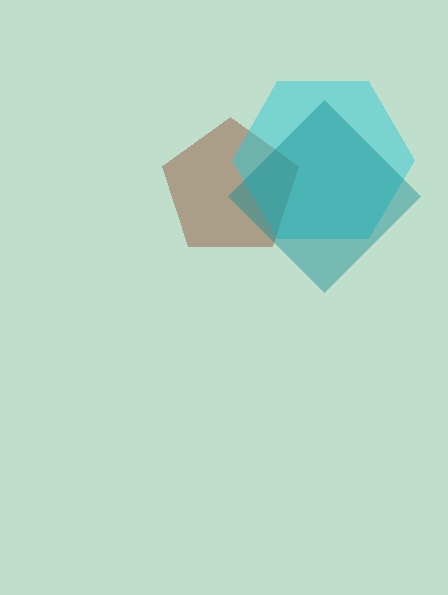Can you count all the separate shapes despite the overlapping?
Yes, there are 3 separate shapes.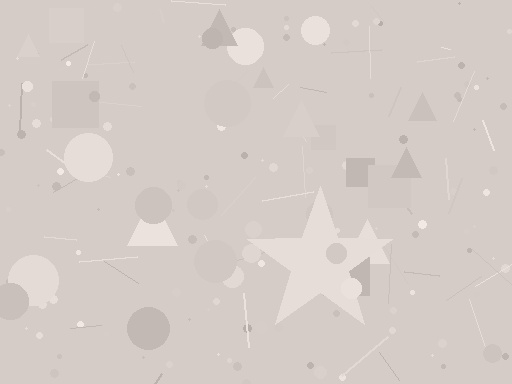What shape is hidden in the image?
A star is hidden in the image.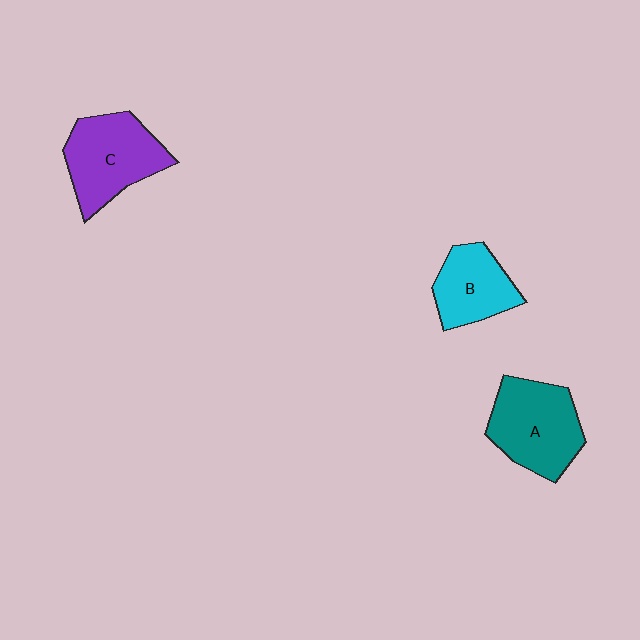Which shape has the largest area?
Shape A (teal).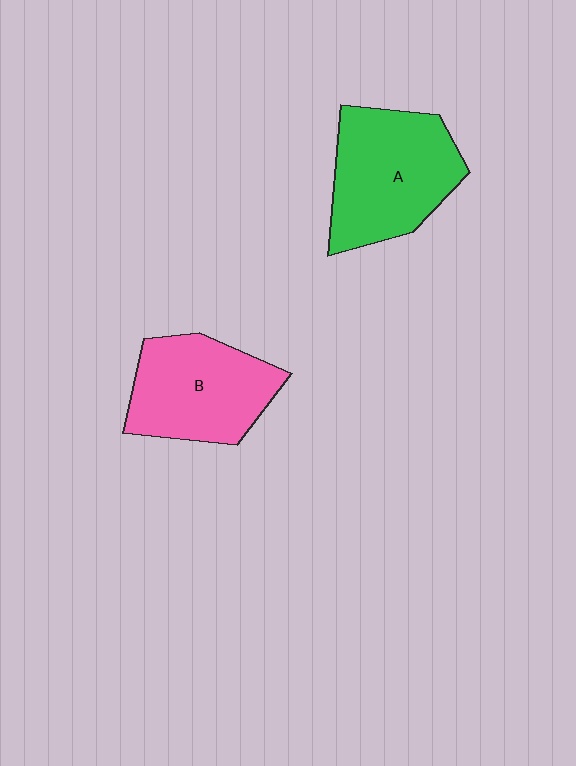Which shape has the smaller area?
Shape B (pink).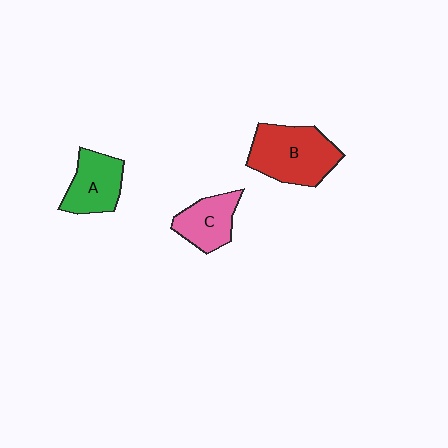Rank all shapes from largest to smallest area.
From largest to smallest: B (red), A (green), C (pink).